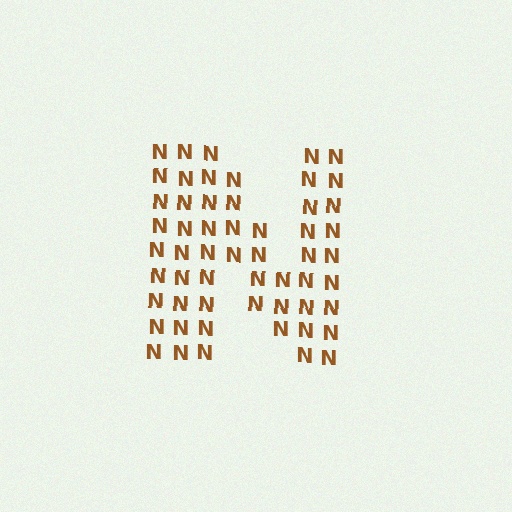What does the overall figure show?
The overall figure shows the letter N.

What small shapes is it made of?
It is made of small letter N's.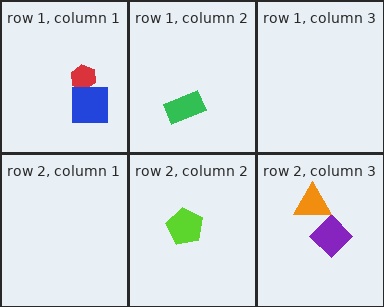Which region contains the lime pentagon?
The row 2, column 2 region.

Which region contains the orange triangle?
The row 2, column 3 region.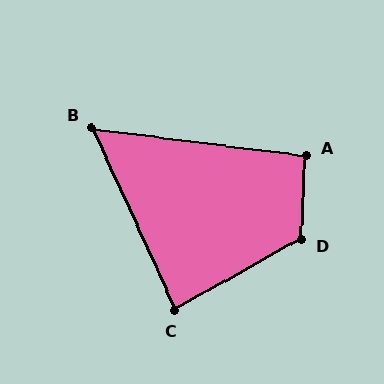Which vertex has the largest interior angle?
D, at approximately 122 degrees.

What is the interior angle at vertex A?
Approximately 95 degrees (approximately right).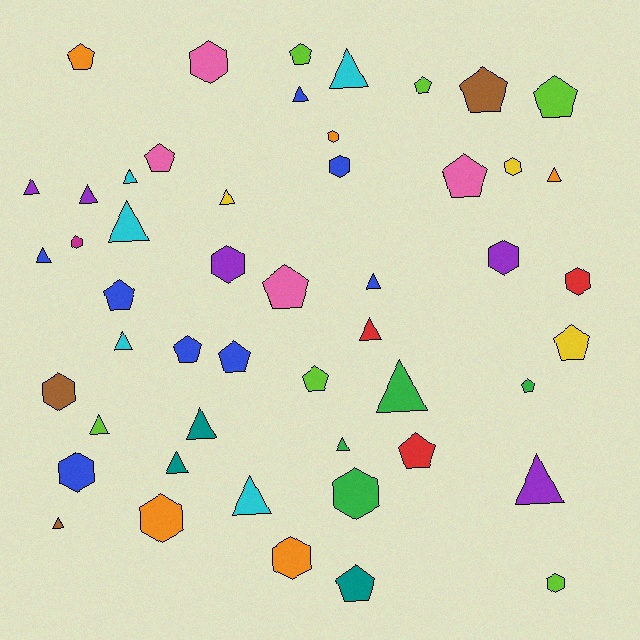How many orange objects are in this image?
There are 5 orange objects.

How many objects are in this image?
There are 50 objects.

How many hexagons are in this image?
There are 14 hexagons.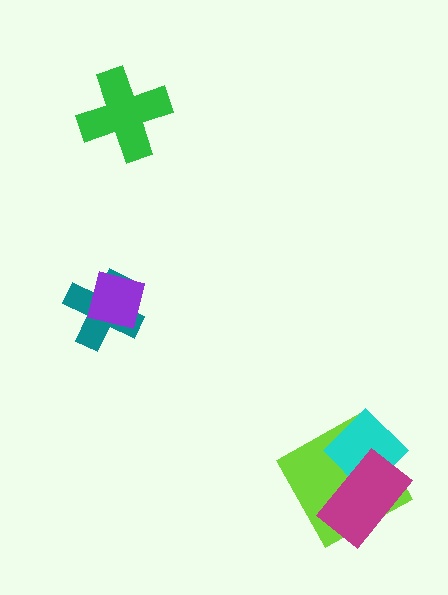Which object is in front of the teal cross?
The purple square is in front of the teal cross.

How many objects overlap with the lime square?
2 objects overlap with the lime square.